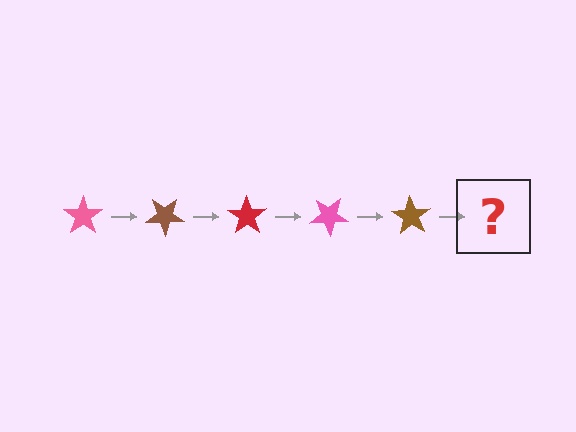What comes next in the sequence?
The next element should be a red star, rotated 175 degrees from the start.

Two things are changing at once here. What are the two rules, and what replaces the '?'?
The two rules are that it rotates 35 degrees each step and the color cycles through pink, brown, and red. The '?' should be a red star, rotated 175 degrees from the start.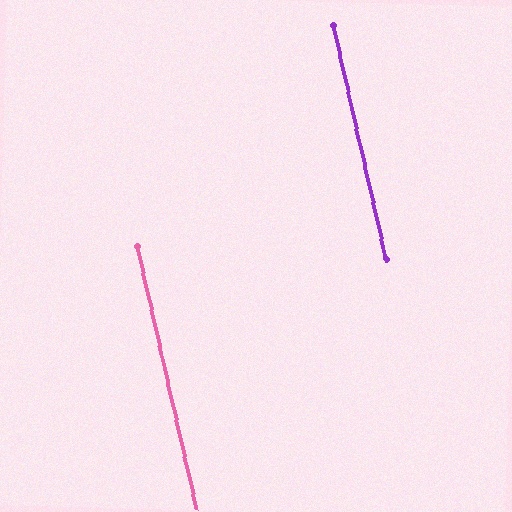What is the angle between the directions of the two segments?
Approximately 0 degrees.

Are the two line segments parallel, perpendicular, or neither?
Parallel — their directions differ by only 0.0°.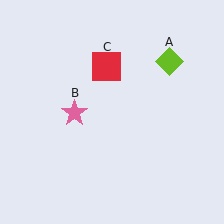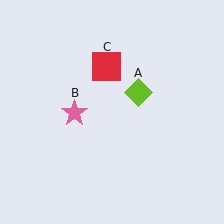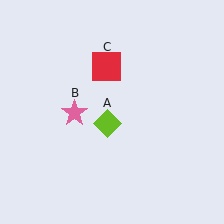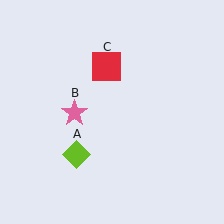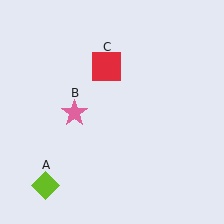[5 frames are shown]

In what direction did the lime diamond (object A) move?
The lime diamond (object A) moved down and to the left.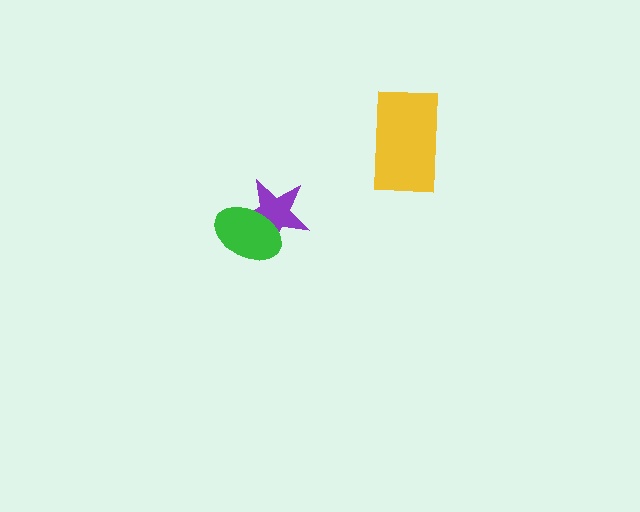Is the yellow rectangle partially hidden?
No, no other shape covers it.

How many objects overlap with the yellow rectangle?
0 objects overlap with the yellow rectangle.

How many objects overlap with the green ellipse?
1 object overlaps with the green ellipse.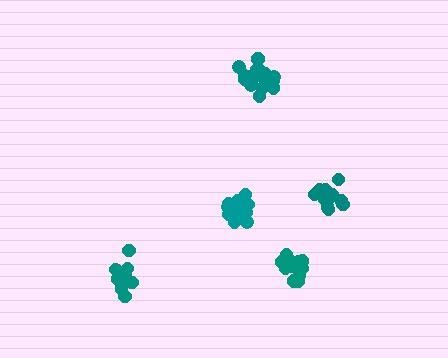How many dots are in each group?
Group 1: 18 dots, Group 2: 18 dots, Group 3: 13 dots, Group 4: 12 dots, Group 5: 15 dots (76 total).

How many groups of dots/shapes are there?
There are 5 groups.